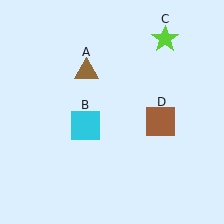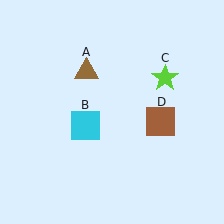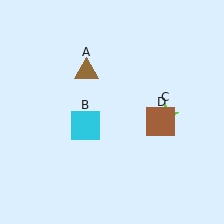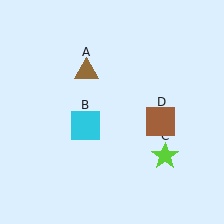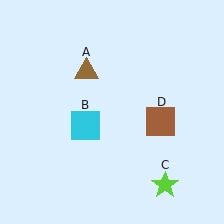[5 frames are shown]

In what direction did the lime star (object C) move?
The lime star (object C) moved down.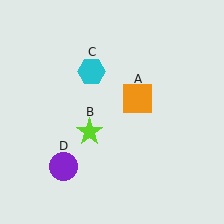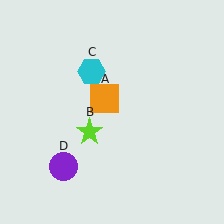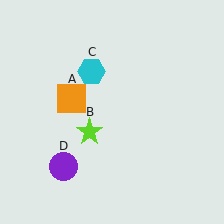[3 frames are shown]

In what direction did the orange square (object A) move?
The orange square (object A) moved left.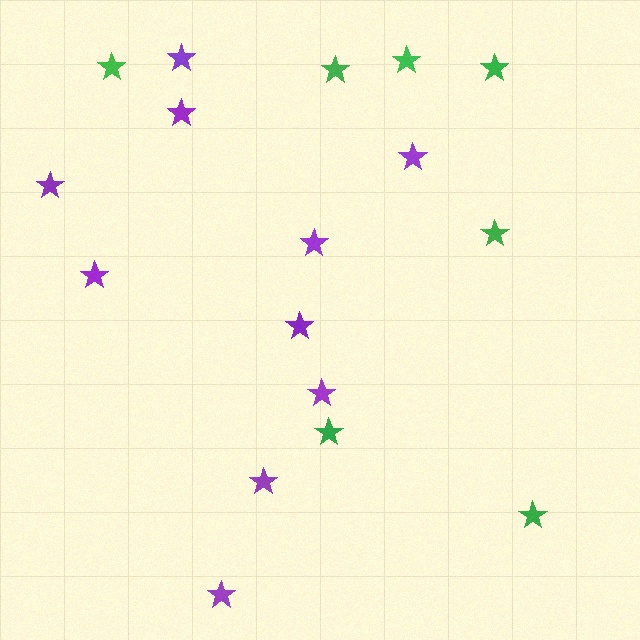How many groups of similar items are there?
There are 2 groups: one group of green stars (7) and one group of purple stars (10).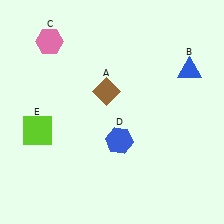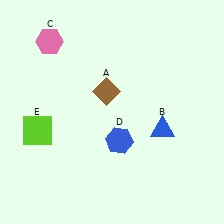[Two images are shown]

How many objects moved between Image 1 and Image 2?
1 object moved between the two images.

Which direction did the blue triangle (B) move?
The blue triangle (B) moved down.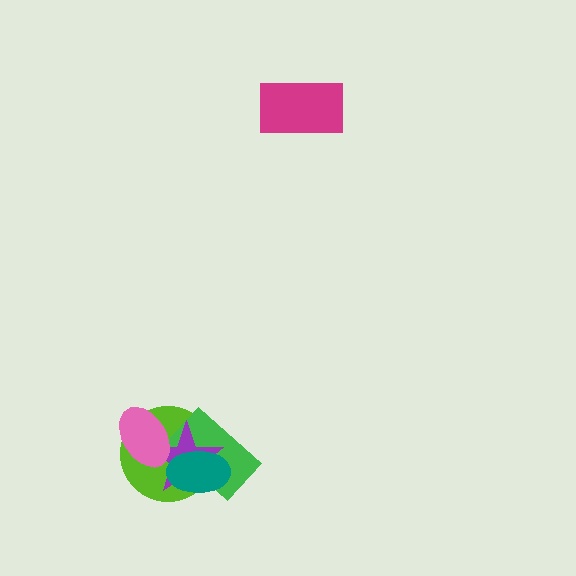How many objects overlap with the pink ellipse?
2 objects overlap with the pink ellipse.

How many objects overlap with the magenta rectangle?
0 objects overlap with the magenta rectangle.